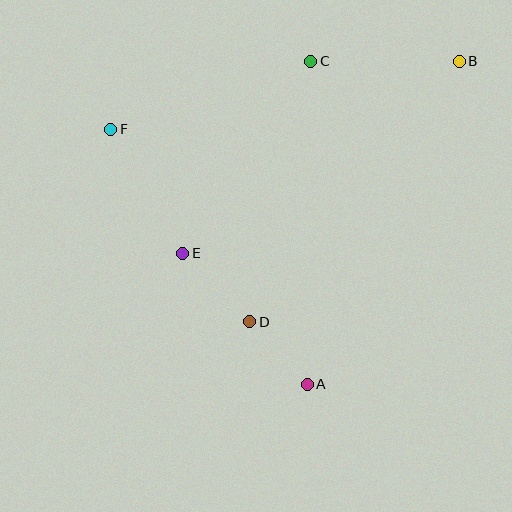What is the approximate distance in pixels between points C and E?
The distance between C and E is approximately 231 pixels.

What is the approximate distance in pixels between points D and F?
The distance between D and F is approximately 238 pixels.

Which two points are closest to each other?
Points A and D are closest to each other.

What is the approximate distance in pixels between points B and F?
The distance between B and F is approximately 355 pixels.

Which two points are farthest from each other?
Points A and B are farthest from each other.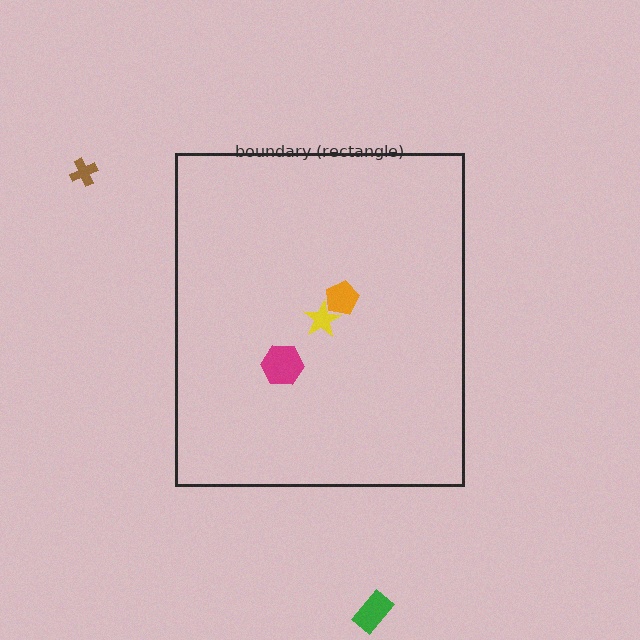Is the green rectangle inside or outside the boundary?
Outside.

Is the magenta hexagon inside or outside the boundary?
Inside.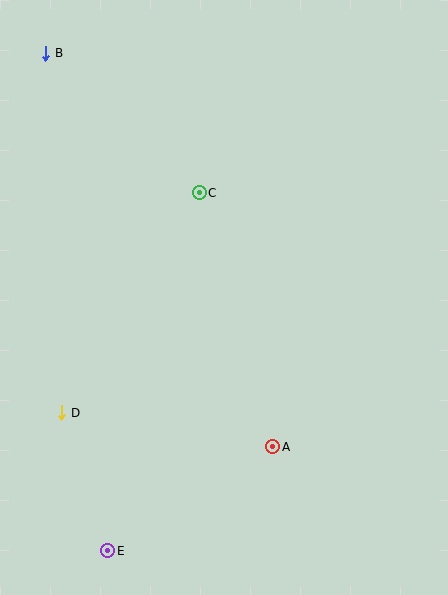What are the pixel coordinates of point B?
Point B is at (46, 53).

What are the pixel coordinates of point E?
Point E is at (108, 551).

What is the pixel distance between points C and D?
The distance between C and D is 259 pixels.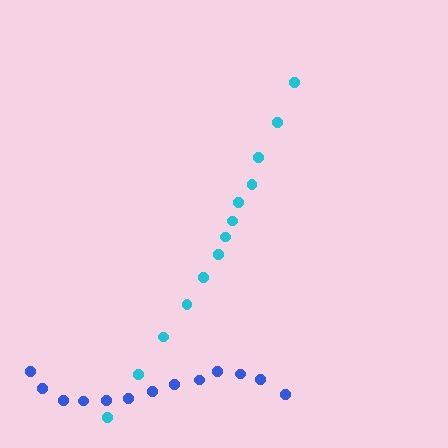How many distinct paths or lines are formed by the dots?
There are 2 distinct paths.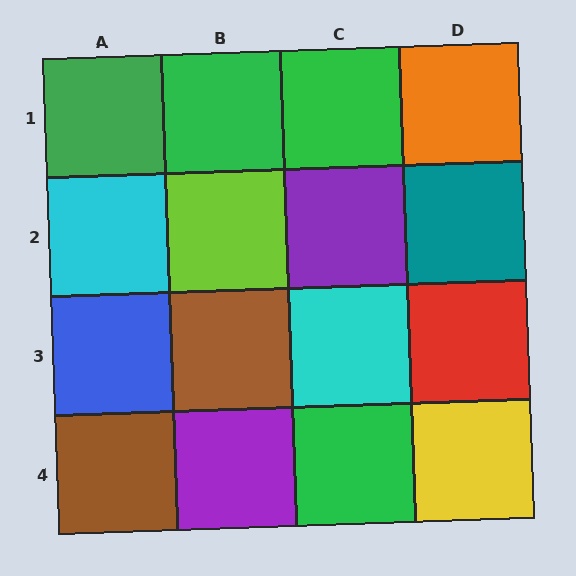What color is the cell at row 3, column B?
Brown.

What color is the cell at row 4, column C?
Green.